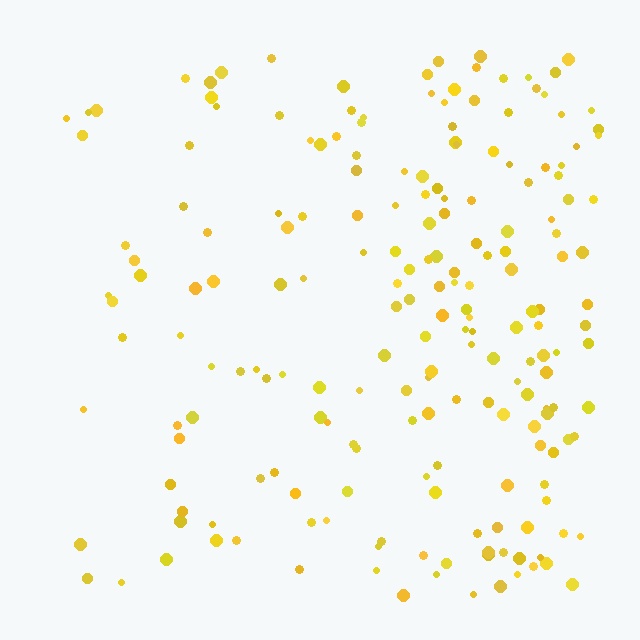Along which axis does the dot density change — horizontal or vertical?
Horizontal.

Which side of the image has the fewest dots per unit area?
The left.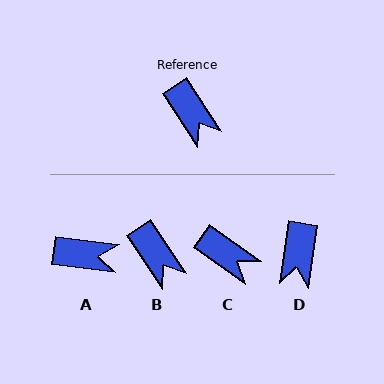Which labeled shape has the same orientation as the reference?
B.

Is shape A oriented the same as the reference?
No, it is off by about 49 degrees.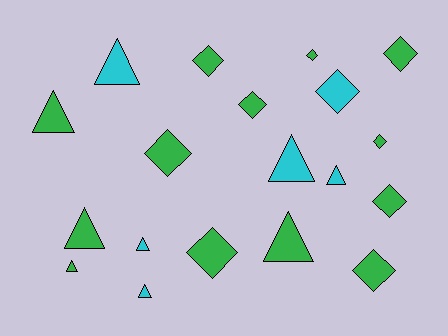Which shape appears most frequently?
Diamond, with 10 objects.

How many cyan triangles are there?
There are 5 cyan triangles.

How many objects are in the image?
There are 19 objects.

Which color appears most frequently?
Green, with 13 objects.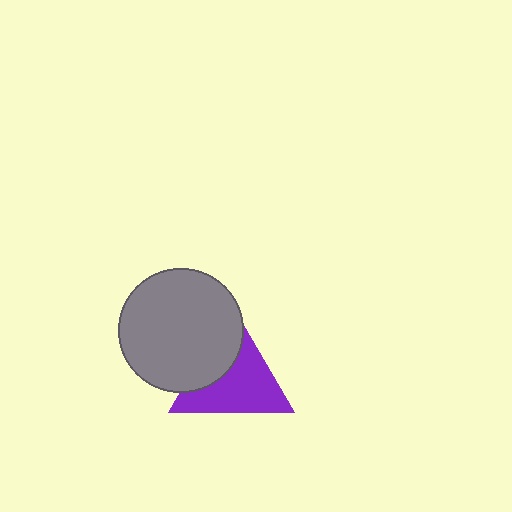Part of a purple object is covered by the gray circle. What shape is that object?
It is a triangle.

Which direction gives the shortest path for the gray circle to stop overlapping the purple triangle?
Moving toward the upper-left gives the shortest separation.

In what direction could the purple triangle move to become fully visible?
The purple triangle could move toward the lower-right. That would shift it out from behind the gray circle entirely.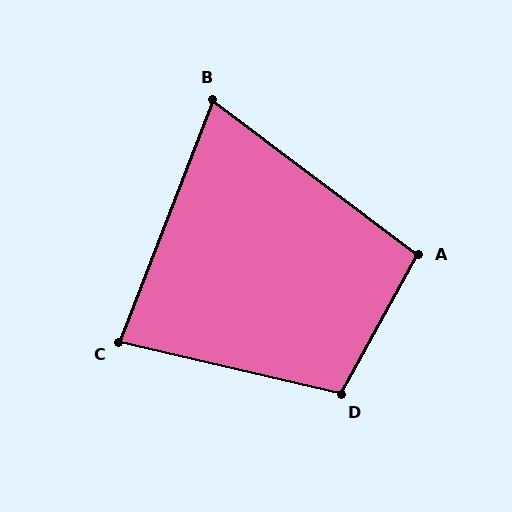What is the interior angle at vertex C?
Approximately 82 degrees (acute).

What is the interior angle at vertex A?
Approximately 98 degrees (obtuse).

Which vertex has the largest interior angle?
D, at approximately 106 degrees.